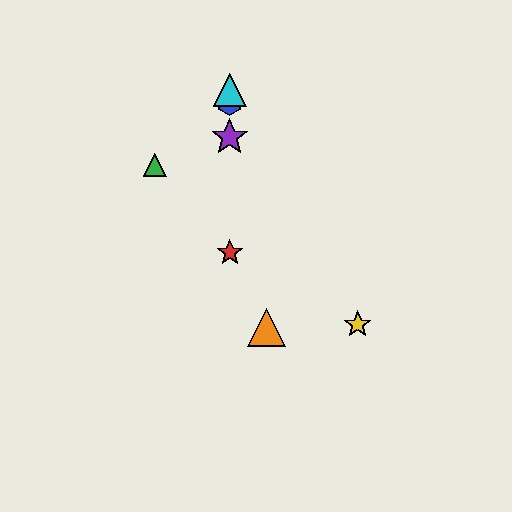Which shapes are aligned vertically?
The red star, the blue hexagon, the purple star, the cyan triangle are aligned vertically.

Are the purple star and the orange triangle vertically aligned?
No, the purple star is at x≈230 and the orange triangle is at x≈266.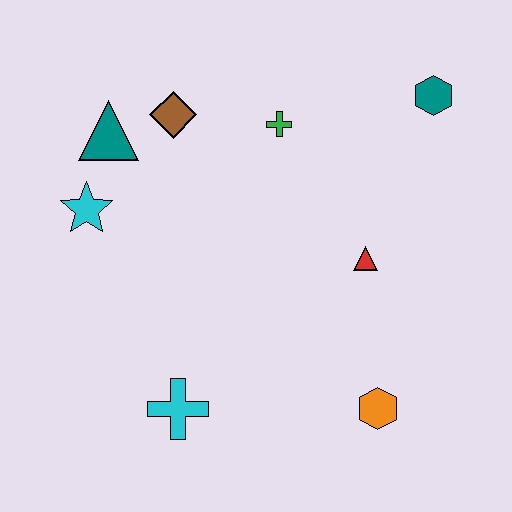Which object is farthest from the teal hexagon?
The cyan cross is farthest from the teal hexagon.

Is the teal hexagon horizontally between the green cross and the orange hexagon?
No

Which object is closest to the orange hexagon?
The red triangle is closest to the orange hexagon.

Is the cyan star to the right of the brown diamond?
No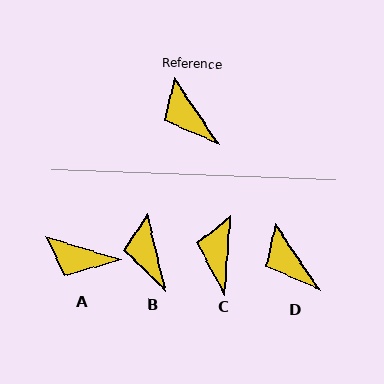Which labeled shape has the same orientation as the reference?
D.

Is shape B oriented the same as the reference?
No, it is off by about 21 degrees.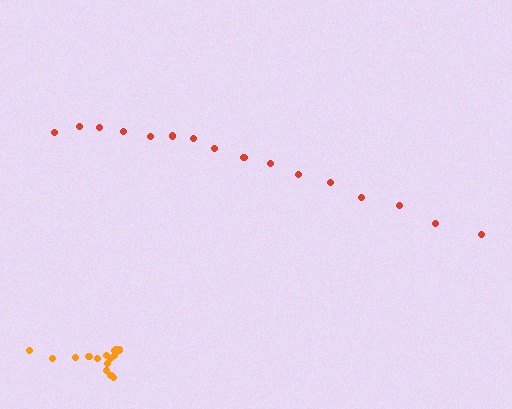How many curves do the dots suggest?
There are 2 distinct paths.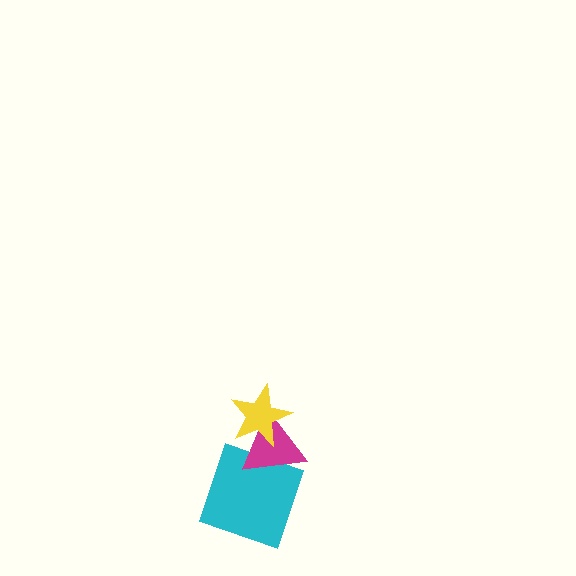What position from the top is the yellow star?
The yellow star is 1st from the top.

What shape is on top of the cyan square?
The magenta triangle is on top of the cyan square.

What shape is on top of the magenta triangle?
The yellow star is on top of the magenta triangle.